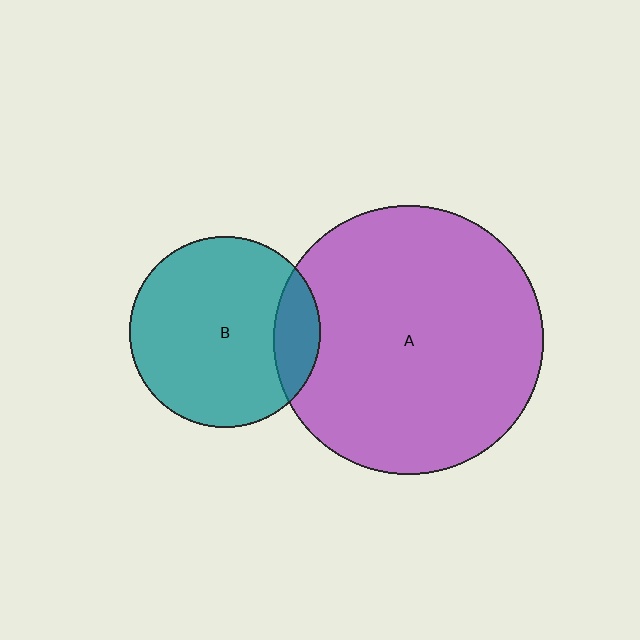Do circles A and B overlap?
Yes.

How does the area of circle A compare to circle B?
Approximately 2.0 times.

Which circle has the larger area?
Circle A (purple).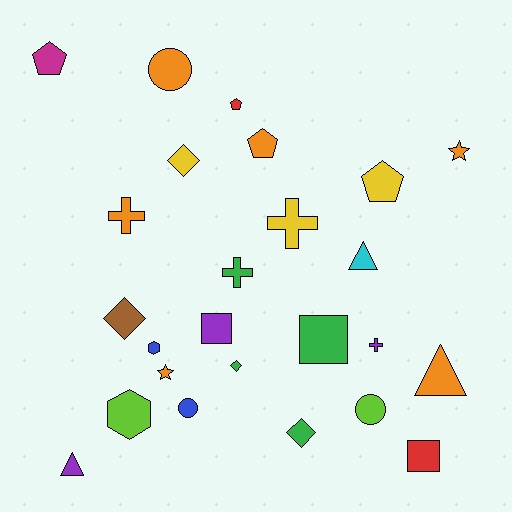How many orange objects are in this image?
There are 6 orange objects.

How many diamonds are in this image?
There are 4 diamonds.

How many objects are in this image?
There are 25 objects.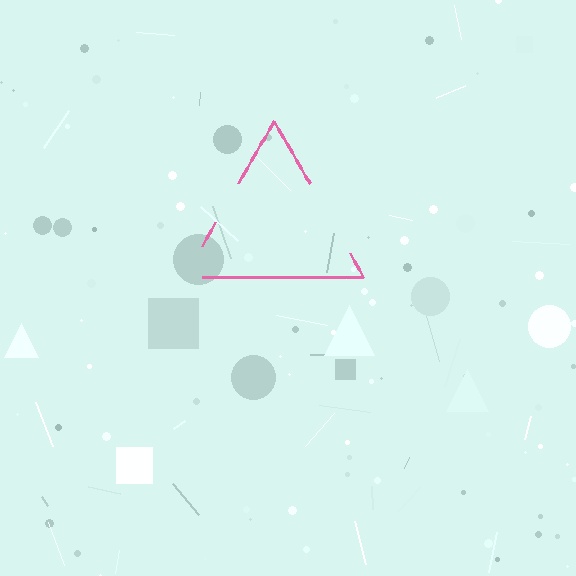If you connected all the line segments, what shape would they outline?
They would outline a triangle.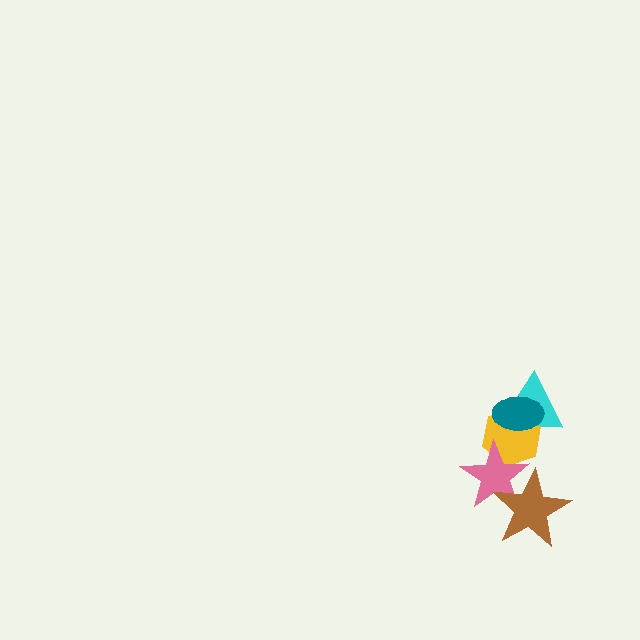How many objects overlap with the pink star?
2 objects overlap with the pink star.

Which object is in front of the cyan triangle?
The teal ellipse is in front of the cyan triangle.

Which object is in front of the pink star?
The brown star is in front of the pink star.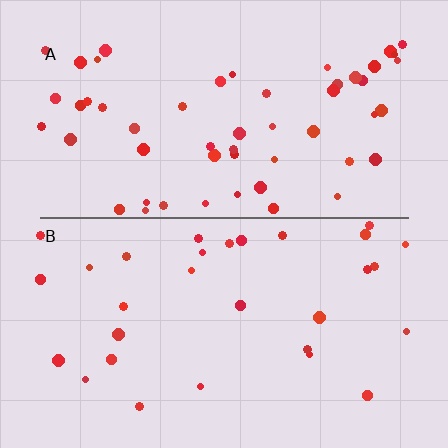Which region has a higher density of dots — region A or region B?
A (the top).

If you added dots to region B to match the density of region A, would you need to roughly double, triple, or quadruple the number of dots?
Approximately double.